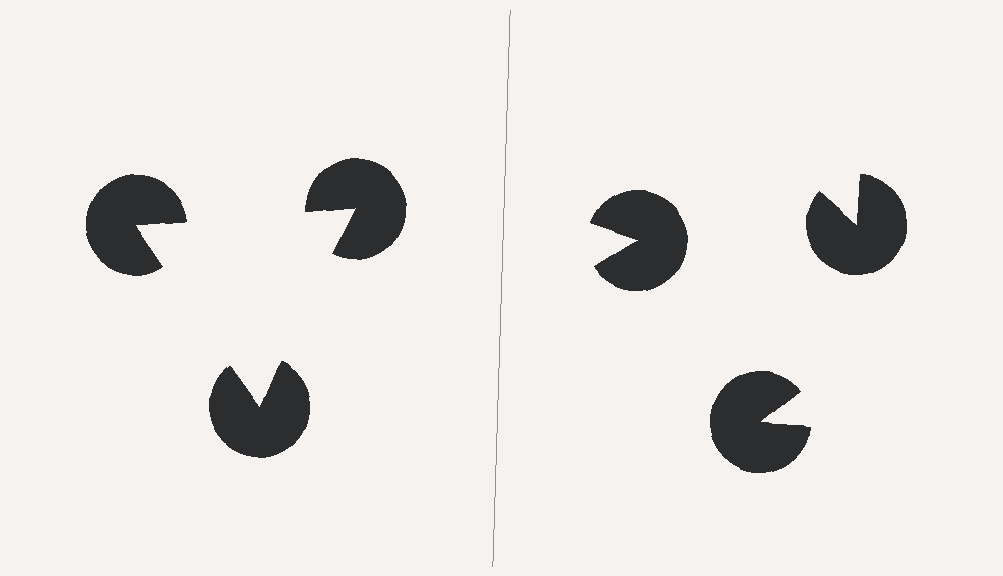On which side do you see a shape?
An illusory triangle appears on the left side. On the right side the wedge cuts are rotated, so no coherent shape forms.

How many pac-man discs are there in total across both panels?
6 — 3 on each side.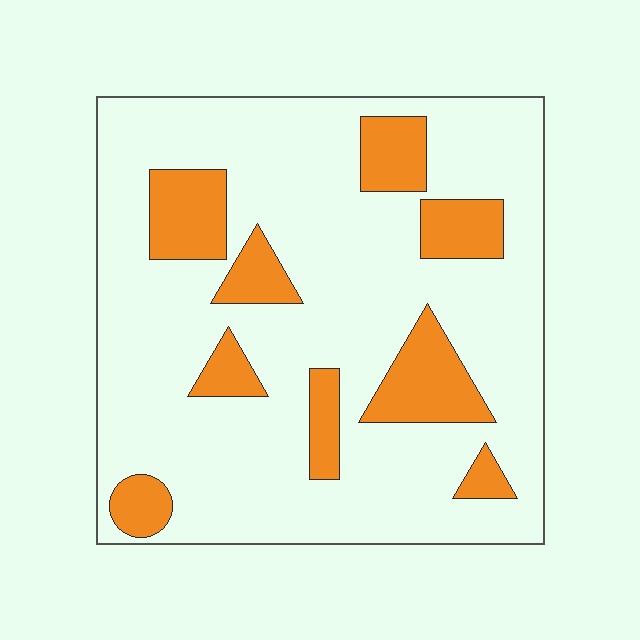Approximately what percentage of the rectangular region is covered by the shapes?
Approximately 20%.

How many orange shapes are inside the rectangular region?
9.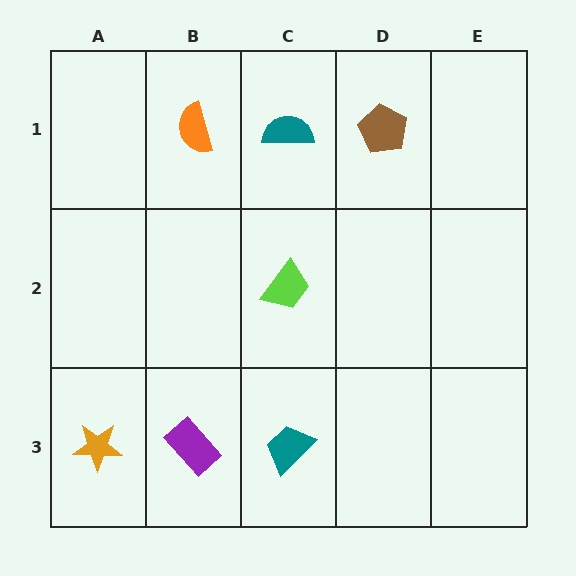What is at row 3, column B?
A purple rectangle.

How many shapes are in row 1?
3 shapes.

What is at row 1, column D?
A brown pentagon.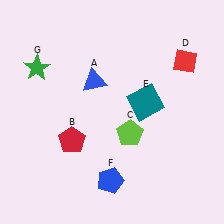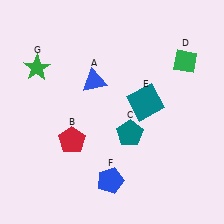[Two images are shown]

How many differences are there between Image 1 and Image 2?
There are 2 differences between the two images.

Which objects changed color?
C changed from lime to teal. D changed from red to green.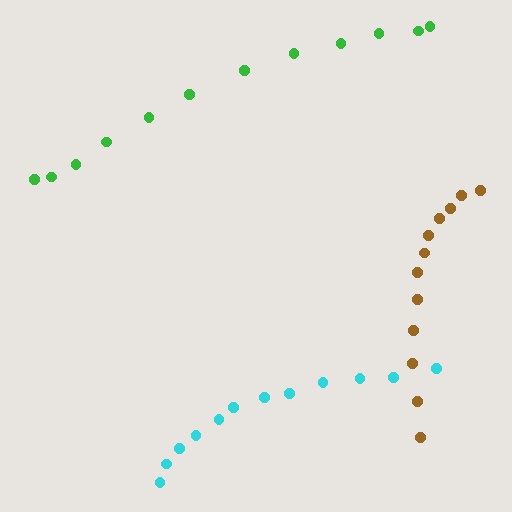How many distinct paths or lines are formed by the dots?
There are 3 distinct paths.